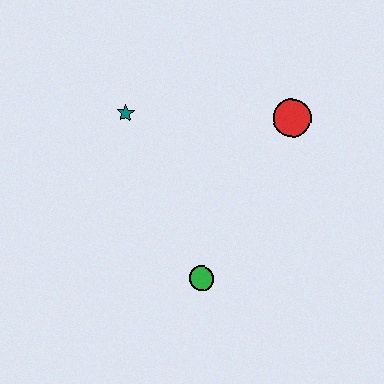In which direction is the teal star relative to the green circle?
The teal star is above the green circle.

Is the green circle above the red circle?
No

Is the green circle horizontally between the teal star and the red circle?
Yes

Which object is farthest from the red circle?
The green circle is farthest from the red circle.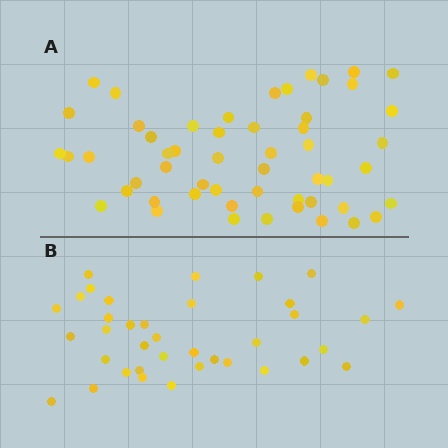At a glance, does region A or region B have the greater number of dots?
Region A (the top region) has more dots.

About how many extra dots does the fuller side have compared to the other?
Region A has approximately 15 more dots than region B.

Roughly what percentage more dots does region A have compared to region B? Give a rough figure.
About 45% more.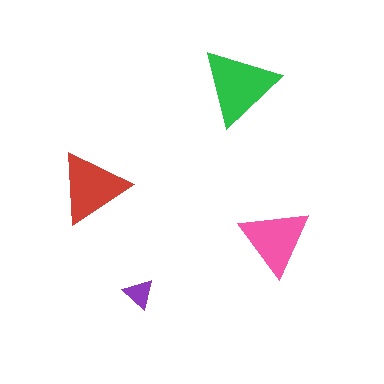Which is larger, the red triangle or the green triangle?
The green one.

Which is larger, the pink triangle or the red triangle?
The red one.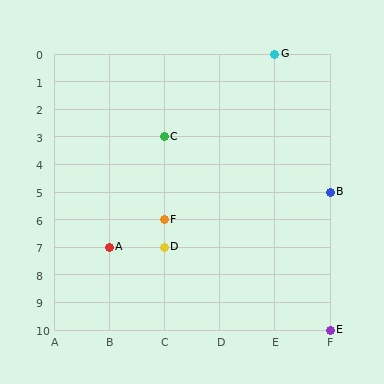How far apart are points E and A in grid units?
Points E and A are 4 columns and 3 rows apart (about 5.0 grid units diagonally).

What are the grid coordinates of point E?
Point E is at grid coordinates (F, 10).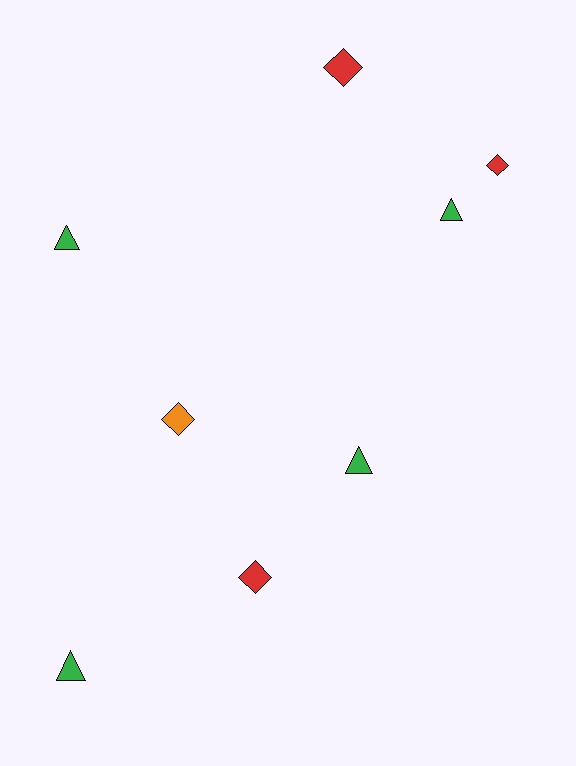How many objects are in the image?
There are 8 objects.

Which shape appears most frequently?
Triangle, with 4 objects.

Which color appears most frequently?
Green, with 4 objects.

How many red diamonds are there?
There are 3 red diamonds.